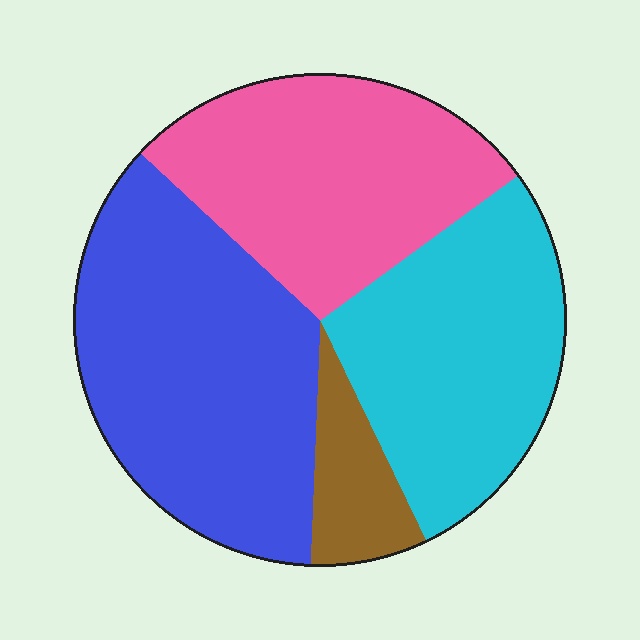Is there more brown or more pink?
Pink.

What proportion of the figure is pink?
Pink covers about 30% of the figure.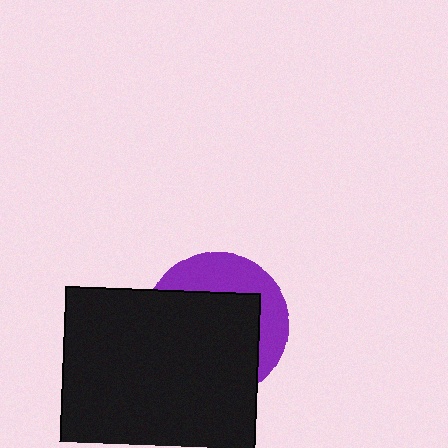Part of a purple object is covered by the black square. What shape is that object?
It is a circle.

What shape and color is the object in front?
The object in front is a black square.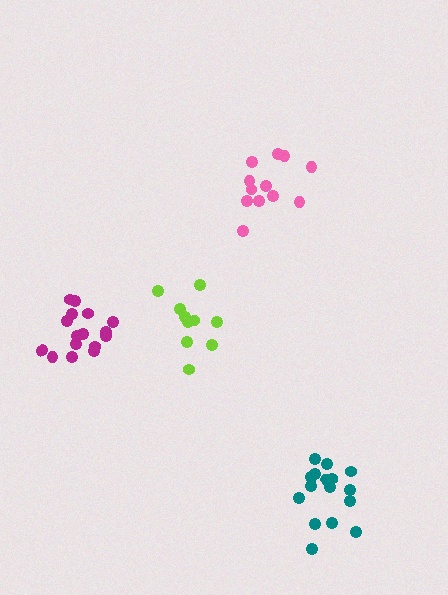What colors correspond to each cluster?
The clusters are colored: pink, magenta, lime, teal.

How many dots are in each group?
Group 1: 12 dots, Group 2: 16 dots, Group 3: 10 dots, Group 4: 16 dots (54 total).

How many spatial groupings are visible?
There are 4 spatial groupings.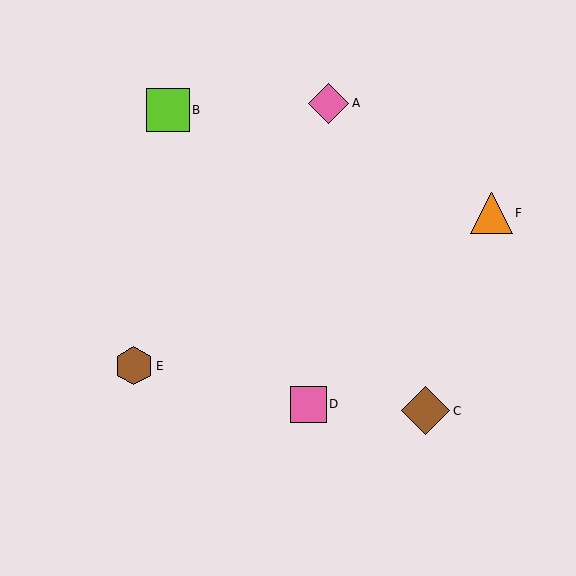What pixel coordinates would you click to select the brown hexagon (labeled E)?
Click at (134, 366) to select the brown hexagon E.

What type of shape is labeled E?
Shape E is a brown hexagon.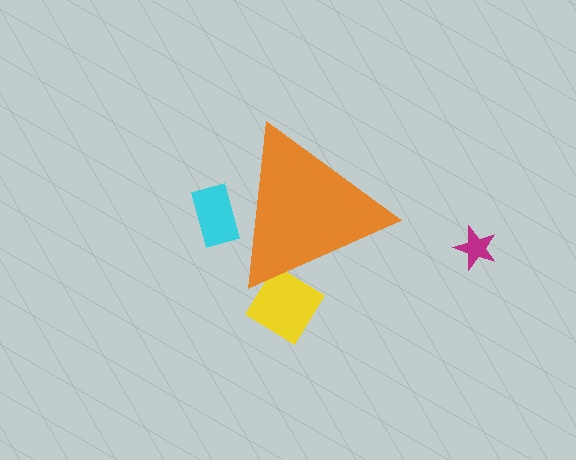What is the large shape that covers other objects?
An orange triangle.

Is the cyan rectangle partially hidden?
Yes, the cyan rectangle is partially hidden behind the orange triangle.